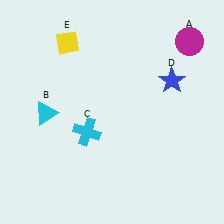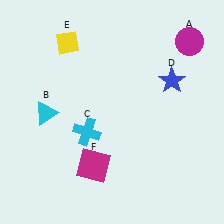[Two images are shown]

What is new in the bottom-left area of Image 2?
A magenta square (F) was added in the bottom-left area of Image 2.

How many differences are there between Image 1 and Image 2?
There is 1 difference between the two images.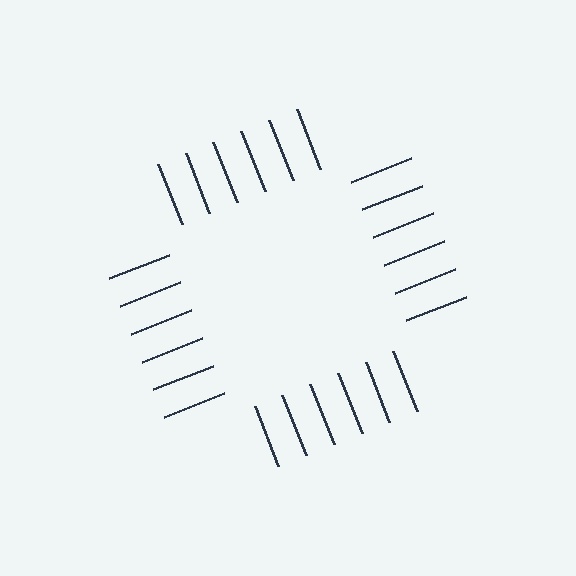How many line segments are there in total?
24 — 6 along each of the 4 edges.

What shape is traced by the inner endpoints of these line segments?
An illusory square — the line segments terminate on its edges but no continuous stroke is drawn.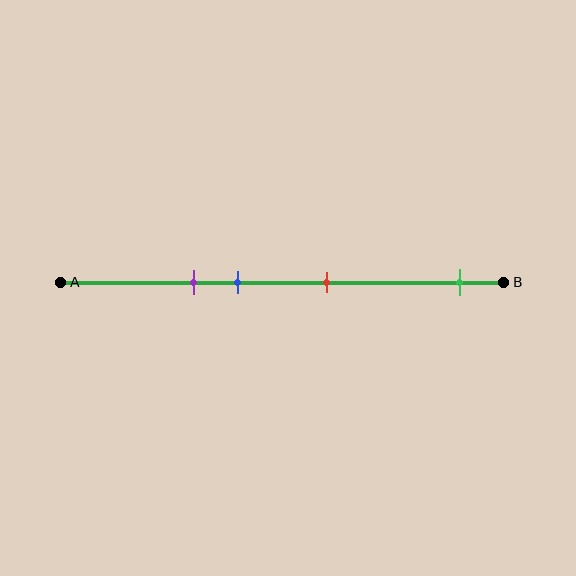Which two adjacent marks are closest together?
The purple and blue marks are the closest adjacent pair.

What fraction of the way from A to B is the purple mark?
The purple mark is approximately 30% (0.3) of the way from A to B.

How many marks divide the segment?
There are 4 marks dividing the segment.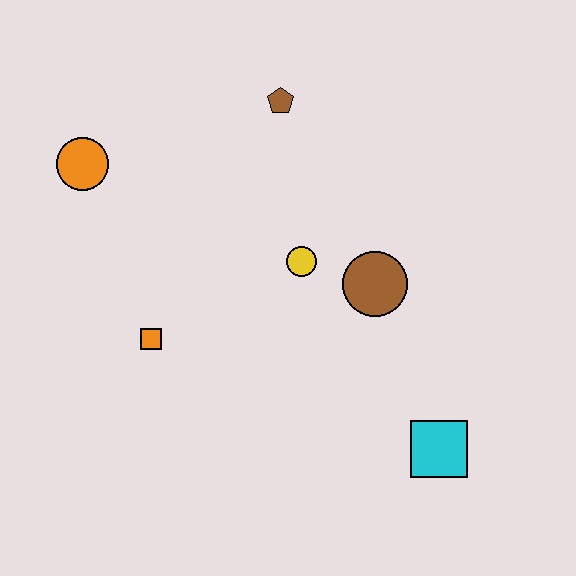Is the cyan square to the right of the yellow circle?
Yes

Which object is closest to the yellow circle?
The brown circle is closest to the yellow circle.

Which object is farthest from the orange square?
The cyan square is farthest from the orange square.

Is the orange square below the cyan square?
No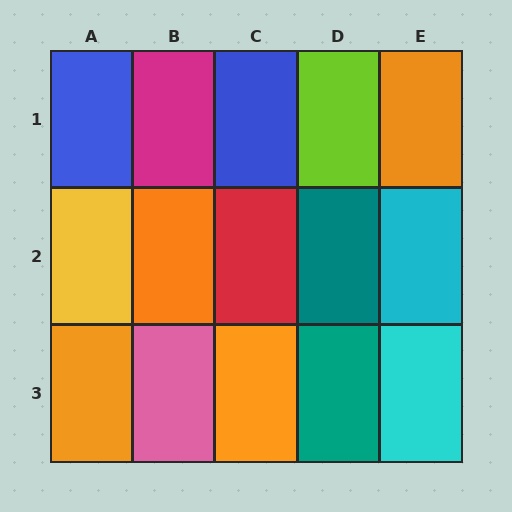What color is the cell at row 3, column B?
Pink.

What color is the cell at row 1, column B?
Magenta.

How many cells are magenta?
1 cell is magenta.